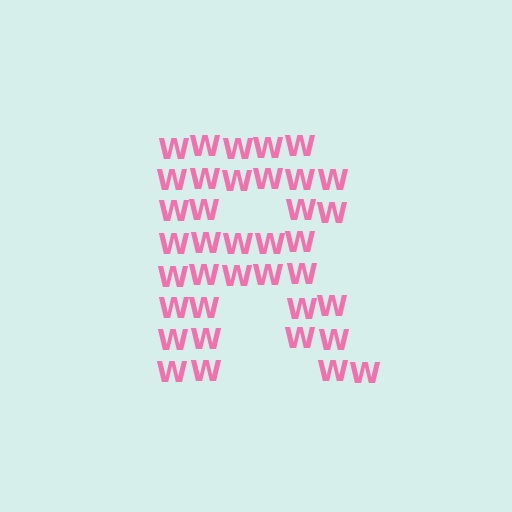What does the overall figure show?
The overall figure shows the letter R.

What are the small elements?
The small elements are letter W's.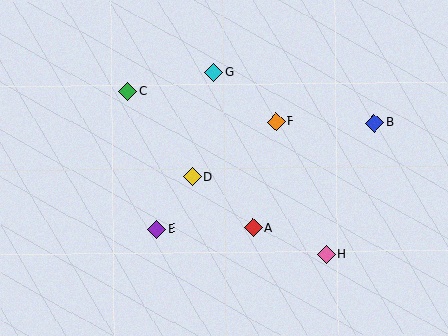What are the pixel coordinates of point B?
Point B is at (374, 123).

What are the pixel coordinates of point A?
Point A is at (253, 227).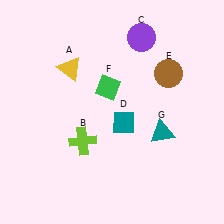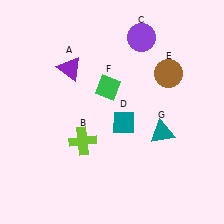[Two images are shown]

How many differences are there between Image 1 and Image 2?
There is 1 difference between the two images.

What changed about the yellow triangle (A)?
In Image 1, A is yellow. In Image 2, it changed to purple.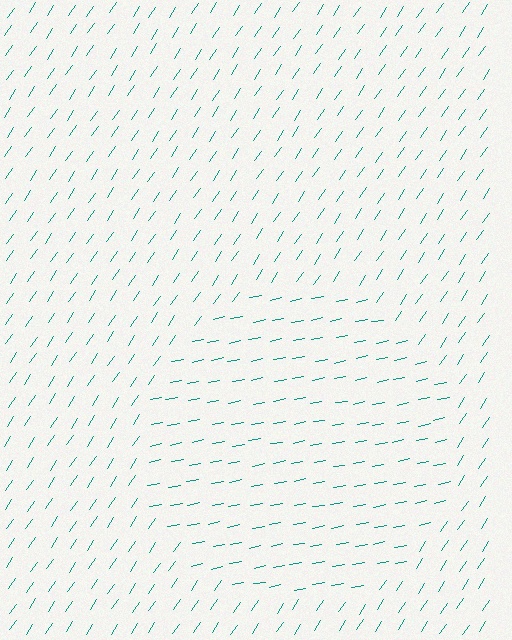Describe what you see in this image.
The image is filled with small teal line segments. A circle region in the image has lines oriented differently from the surrounding lines, creating a visible texture boundary.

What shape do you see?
I see a circle.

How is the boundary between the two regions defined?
The boundary is defined purely by a change in line orientation (approximately 45 degrees difference). All lines are the same color and thickness.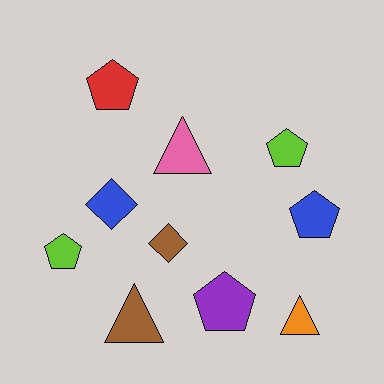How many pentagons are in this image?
There are 5 pentagons.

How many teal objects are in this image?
There are no teal objects.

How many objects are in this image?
There are 10 objects.